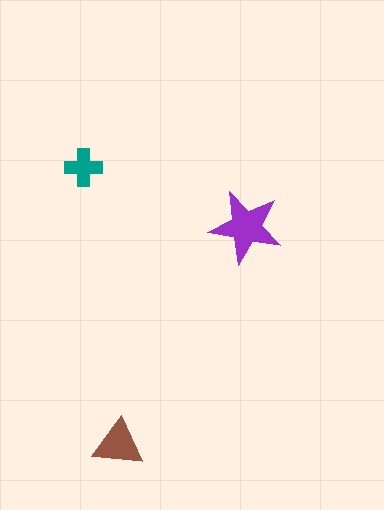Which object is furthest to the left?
The teal cross is leftmost.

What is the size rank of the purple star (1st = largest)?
1st.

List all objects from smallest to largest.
The teal cross, the brown triangle, the purple star.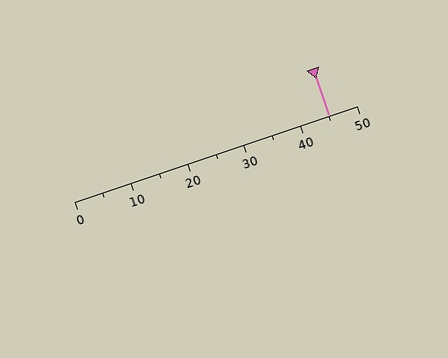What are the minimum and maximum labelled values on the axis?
The axis runs from 0 to 50.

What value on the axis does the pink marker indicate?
The marker indicates approximately 45.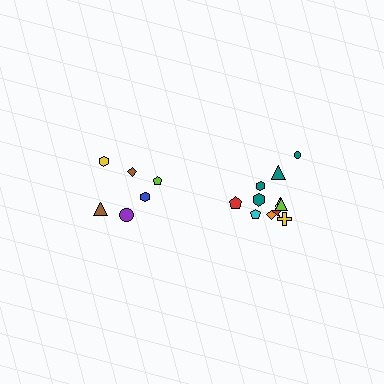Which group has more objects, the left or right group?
The right group.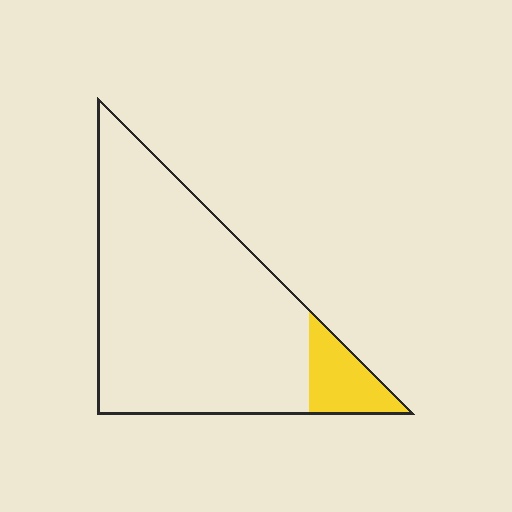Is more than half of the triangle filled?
No.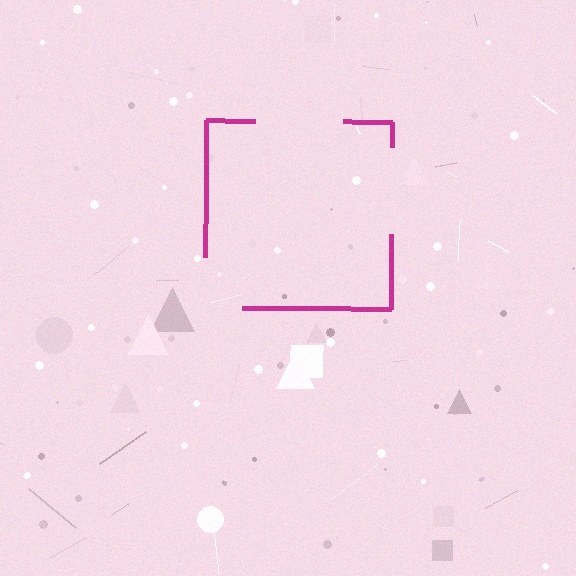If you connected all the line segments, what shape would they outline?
They would outline a square.